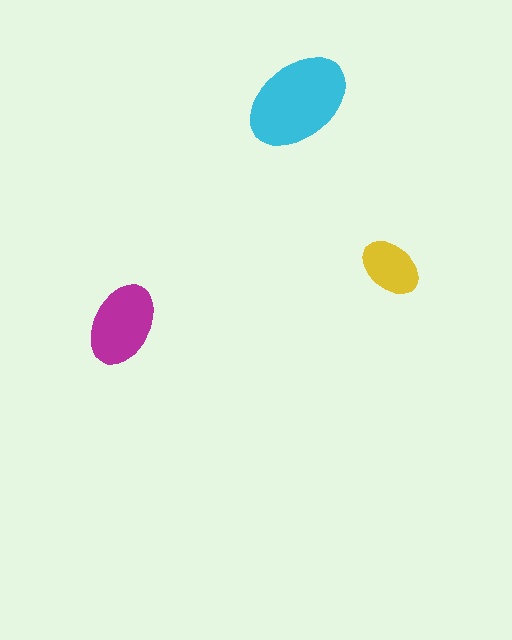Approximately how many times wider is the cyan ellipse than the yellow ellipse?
About 1.5 times wider.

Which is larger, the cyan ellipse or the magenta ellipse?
The cyan one.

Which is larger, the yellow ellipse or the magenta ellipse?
The magenta one.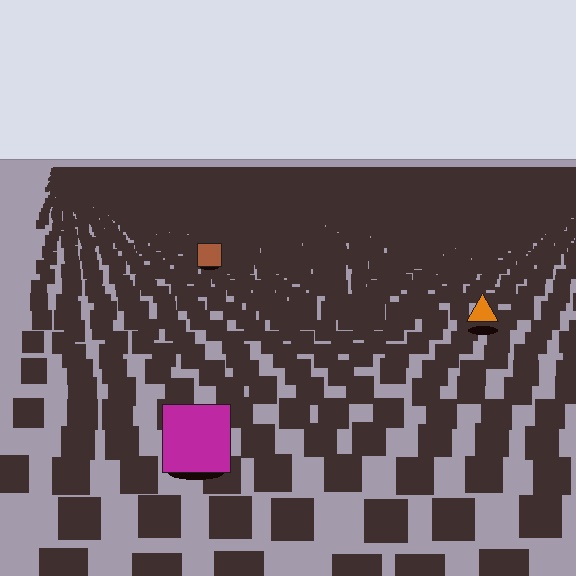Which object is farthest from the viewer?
The brown square is farthest from the viewer. It appears smaller and the ground texture around it is denser.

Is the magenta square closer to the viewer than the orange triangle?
Yes. The magenta square is closer — you can tell from the texture gradient: the ground texture is coarser near it.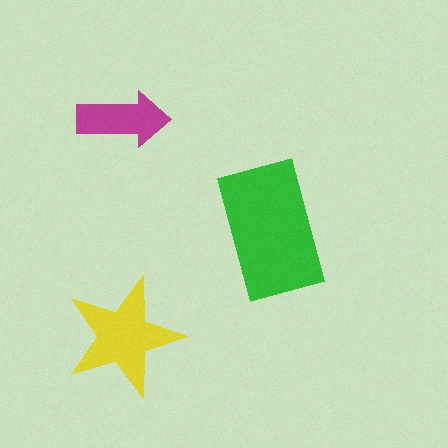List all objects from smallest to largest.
The magenta arrow, the yellow star, the green rectangle.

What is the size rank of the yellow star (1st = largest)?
2nd.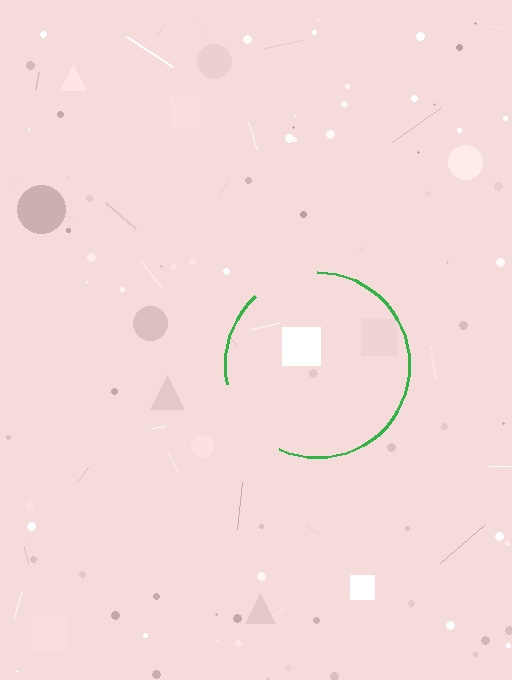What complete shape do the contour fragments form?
The contour fragments form a circle.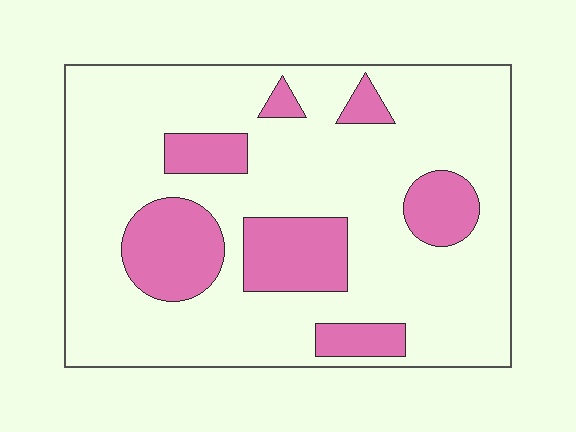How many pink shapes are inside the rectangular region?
7.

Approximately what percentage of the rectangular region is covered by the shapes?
Approximately 20%.